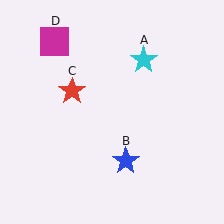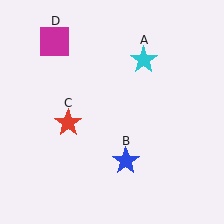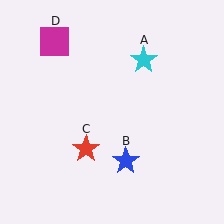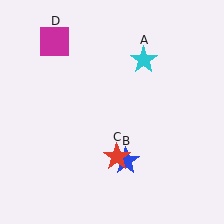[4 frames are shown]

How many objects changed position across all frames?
1 object changed position: red star (object C).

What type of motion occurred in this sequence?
The red star (object C) rotated counterclockwise around the center of the scene.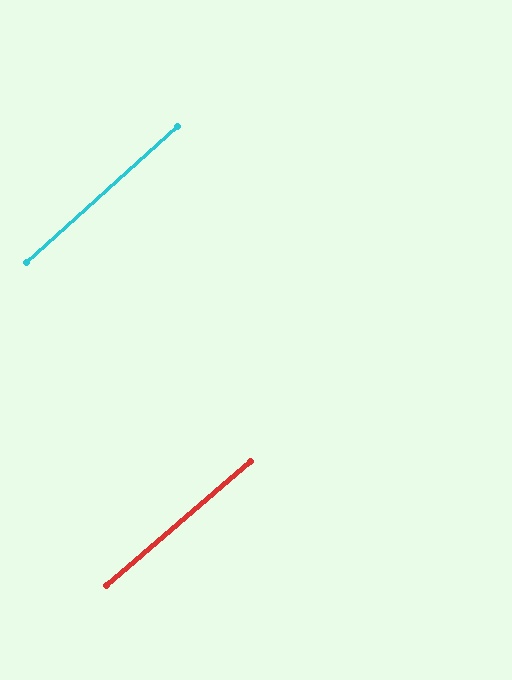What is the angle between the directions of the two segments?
Approximately 1 degree.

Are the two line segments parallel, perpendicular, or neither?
Parallel — their directions differ by only 0.9°.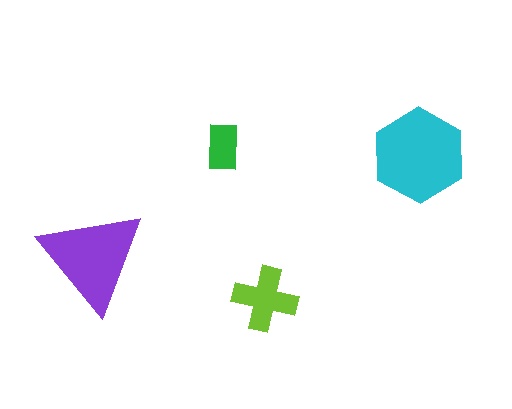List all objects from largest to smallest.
The cyan hexagon, the purple triangle, the lime cross, the green rectangle.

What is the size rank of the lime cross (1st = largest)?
3rd.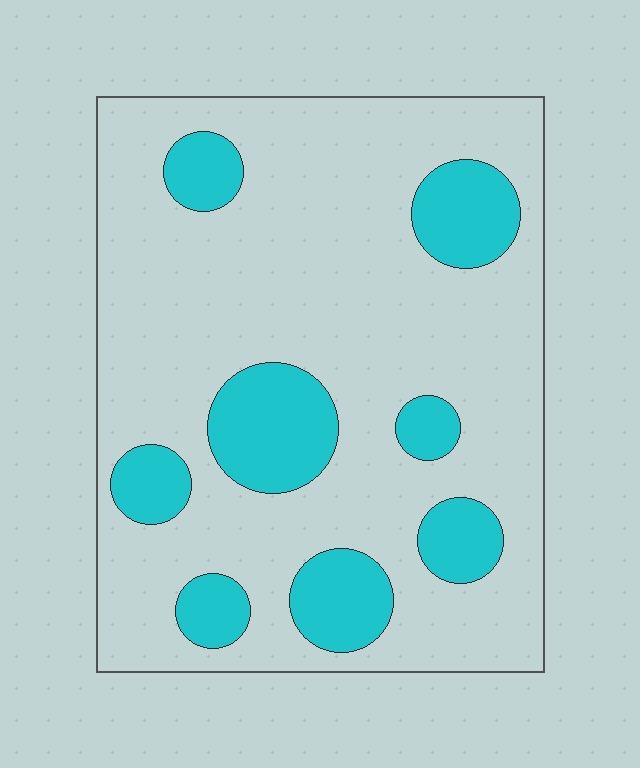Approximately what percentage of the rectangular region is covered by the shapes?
Approximately 20%.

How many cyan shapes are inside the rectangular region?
8.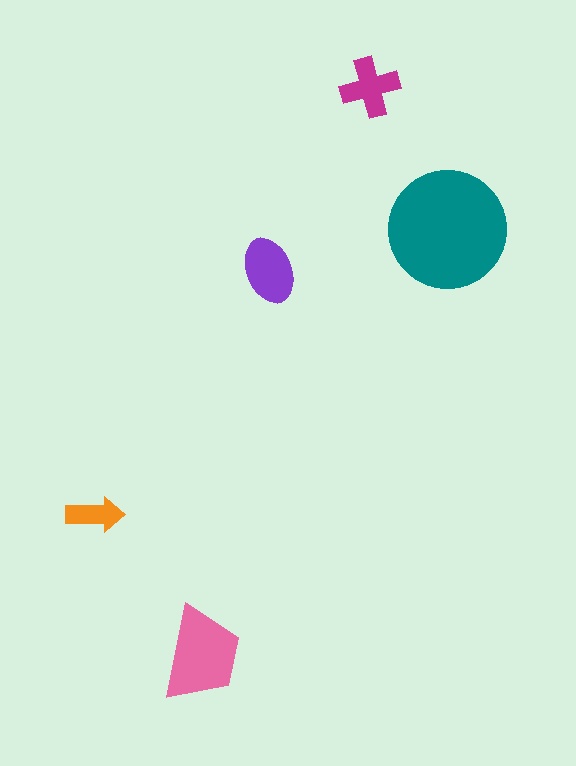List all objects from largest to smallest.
The teal circle, the pink trapezoid, the purple ellipse, the magenta cross, the orange arrow.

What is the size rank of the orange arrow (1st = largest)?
5th.